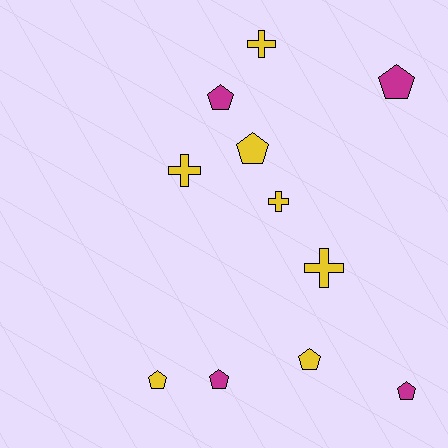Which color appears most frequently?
Yellow, with 7 objects.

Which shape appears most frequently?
Pentagon, with 7 objects.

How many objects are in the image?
There are 11 objects.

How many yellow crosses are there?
There are 4 yellow crosses.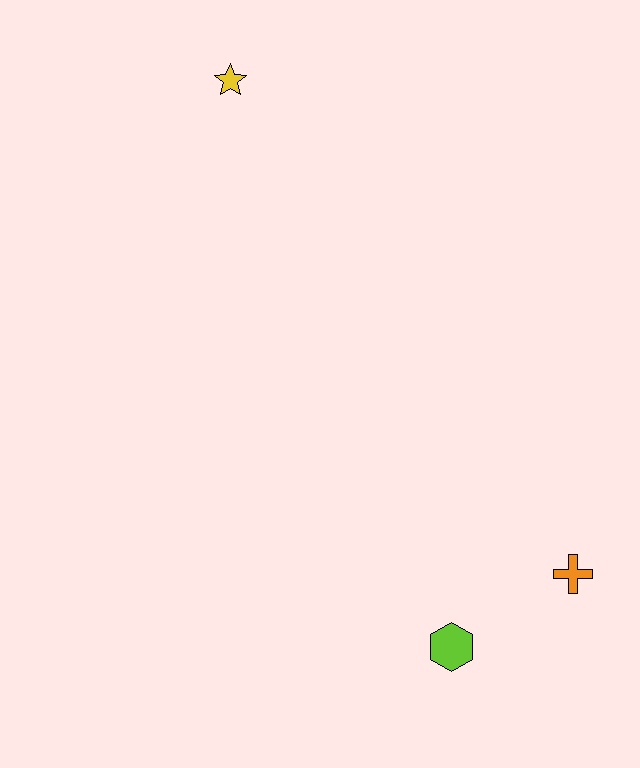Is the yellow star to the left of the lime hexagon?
Yes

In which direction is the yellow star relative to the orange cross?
The yellow star is above the orange cross.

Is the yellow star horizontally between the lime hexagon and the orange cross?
No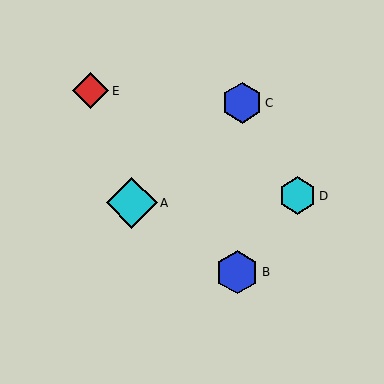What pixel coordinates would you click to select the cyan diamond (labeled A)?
Click at (132, 203) to select the cyan diamond A.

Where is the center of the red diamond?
The center of the red diamond is at (90, 91).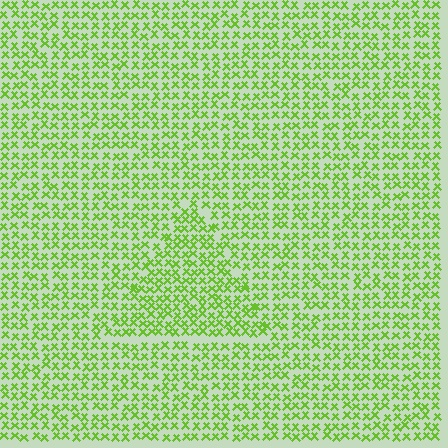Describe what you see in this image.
The image contains small lime elements arranged at two different densities. A triangle-shaped region is visible where the elements are more densely packed than the surrounding area.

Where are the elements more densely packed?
The elements are more densely packed inside the triangle boundary.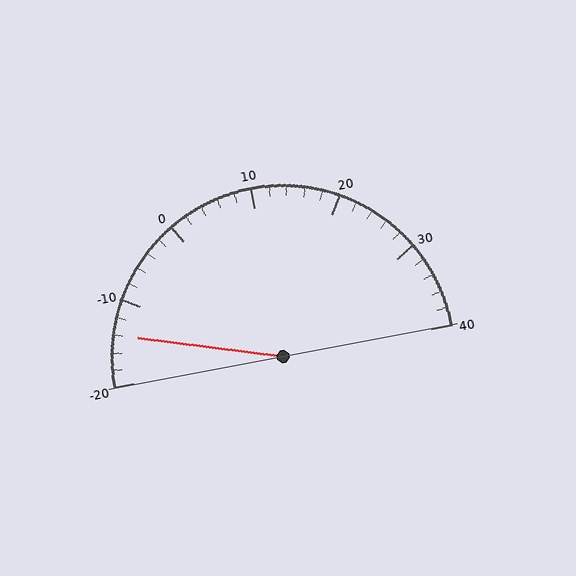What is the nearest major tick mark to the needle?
The nearest major tick mark is -10.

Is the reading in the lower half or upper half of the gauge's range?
The reading is in the lower half of the range (-20 to 40).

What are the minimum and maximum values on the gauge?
The gauge ranges from -20 to 40.